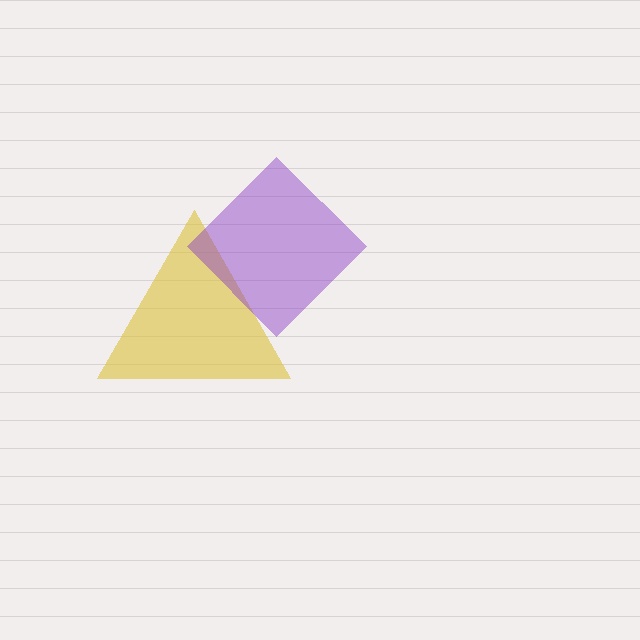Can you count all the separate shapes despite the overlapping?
Yes, there are 2 separate shapes.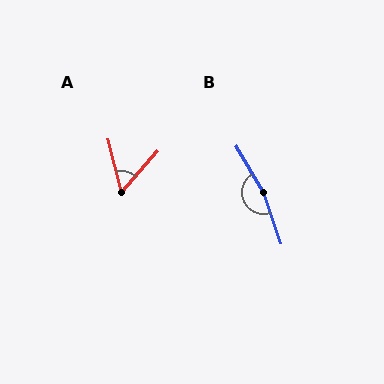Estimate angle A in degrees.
Approximately 55 degrees.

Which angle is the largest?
B, at approximately 168 degrees.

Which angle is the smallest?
A, at approximately 55 degrees.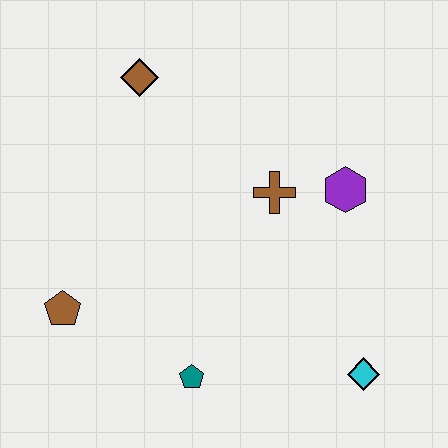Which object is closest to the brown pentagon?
The teal pentagon is closest to the brown pentagon.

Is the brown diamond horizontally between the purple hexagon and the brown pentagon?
Yes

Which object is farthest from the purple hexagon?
The brown pentagon is farthest from the purple hexagon.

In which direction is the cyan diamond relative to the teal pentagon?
The cyan diamond is to the right of the teal pentagon.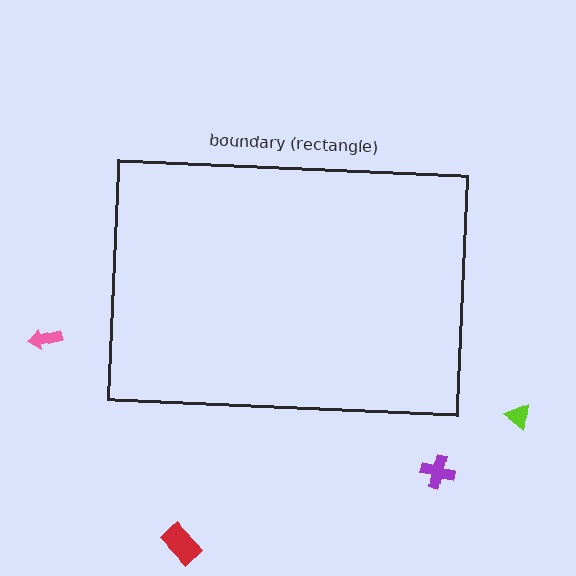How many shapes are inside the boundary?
0 inside, 4 outside.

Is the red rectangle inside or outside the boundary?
Outside.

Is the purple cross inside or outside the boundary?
Outside.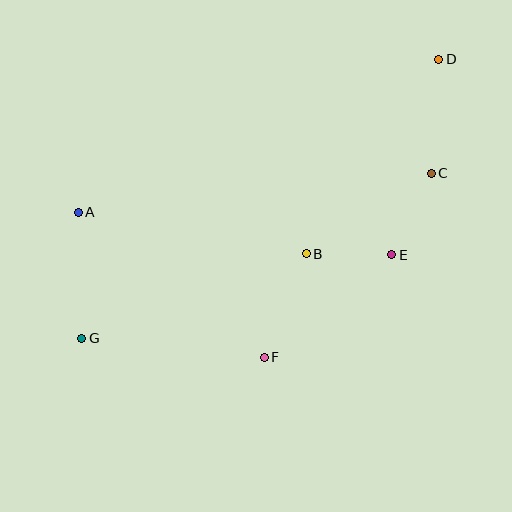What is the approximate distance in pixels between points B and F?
The distance between B and F is approximately 111 pixels.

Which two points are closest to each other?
Points B and E are closest to each other.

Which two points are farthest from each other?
Points D and G are farthest from each other.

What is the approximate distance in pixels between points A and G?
The distance between A and G is approximately 126 pixels.